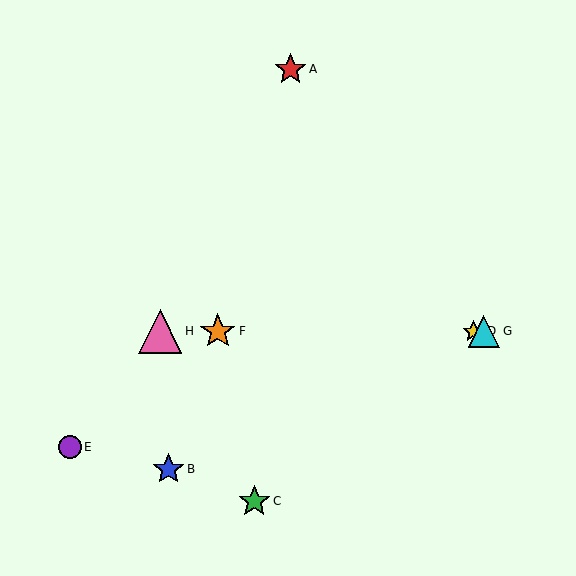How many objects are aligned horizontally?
4 objects (D, F, G, H) are aligned horizontally.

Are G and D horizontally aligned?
Yes, both are at y≈332.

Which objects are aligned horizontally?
Objects D, F, G, H are aligned horizontally.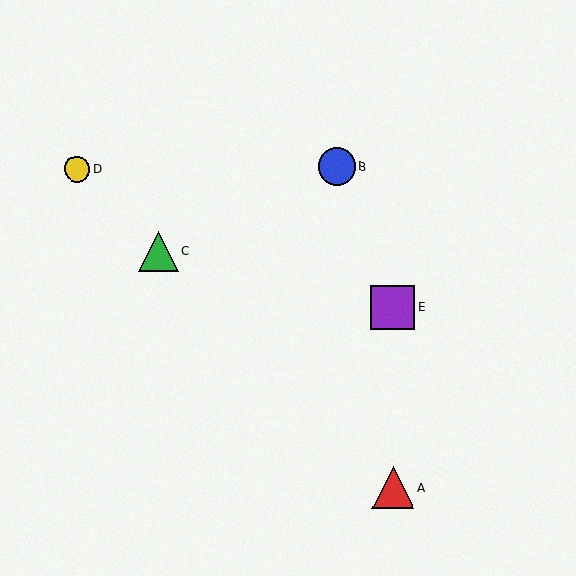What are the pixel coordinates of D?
Object D is at (77, 169).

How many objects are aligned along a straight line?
3 objects (A, C, D) are aligned along a straight line.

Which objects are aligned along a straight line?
Objects A, C, D are aligned along a straight line.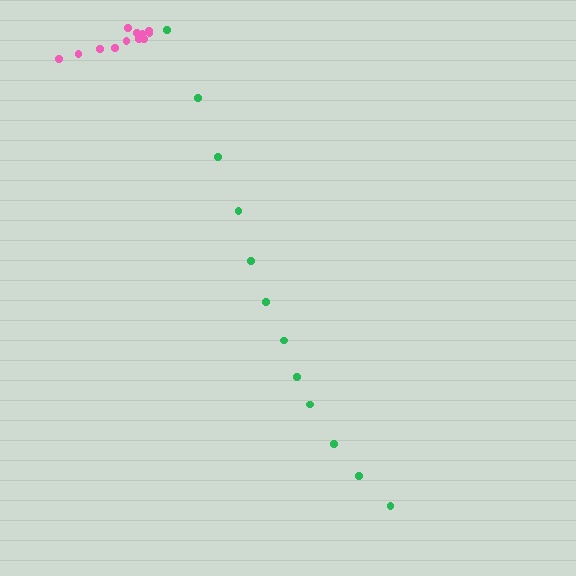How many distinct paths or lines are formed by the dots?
There are 2 distinct paths.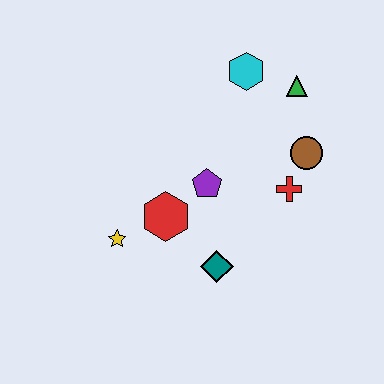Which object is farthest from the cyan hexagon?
The yellow star is farthest from the cyan hexagon.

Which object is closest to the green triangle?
The cyan hexagon is closest to the green triangle.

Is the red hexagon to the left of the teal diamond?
Yes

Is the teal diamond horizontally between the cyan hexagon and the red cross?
No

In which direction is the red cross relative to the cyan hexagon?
The red cross is below the cyan hexagon.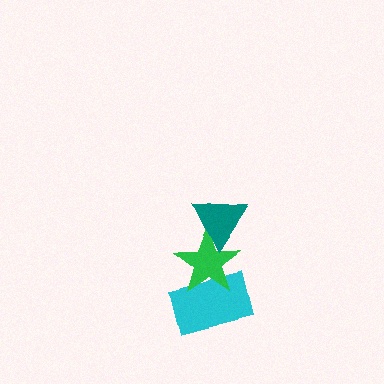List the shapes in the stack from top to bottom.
From top to bottom: the teal triangle, the green star, the cyan rectangle.